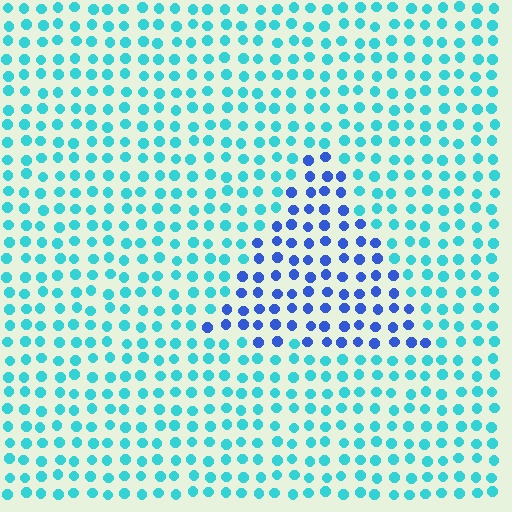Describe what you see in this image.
The image is filled with small cyan elements in a uniform arrangement. A triangle-shaped region is visible where the elements are tinted to a slightly different hue, forming a subtle color boundary.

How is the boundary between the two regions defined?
The boundary is defined purely by a slight shift in hue (about 45 degrees). Spacing, size, and orientation are identical on both sides.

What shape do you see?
I see a triangle.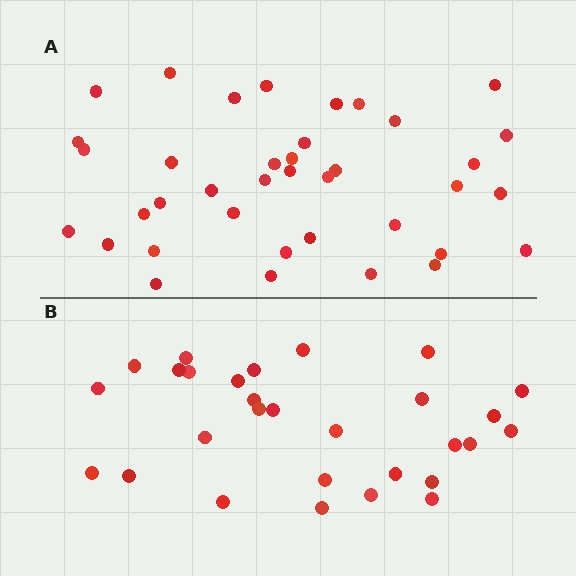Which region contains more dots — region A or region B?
Region A (the top region) has more dots.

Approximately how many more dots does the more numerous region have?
Region A has roughly 8 or so more dots than region B.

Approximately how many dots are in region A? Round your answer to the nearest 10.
About 40 dots. (The exact count is 38, which rounds to 40.)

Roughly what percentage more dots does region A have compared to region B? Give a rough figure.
About 30% more.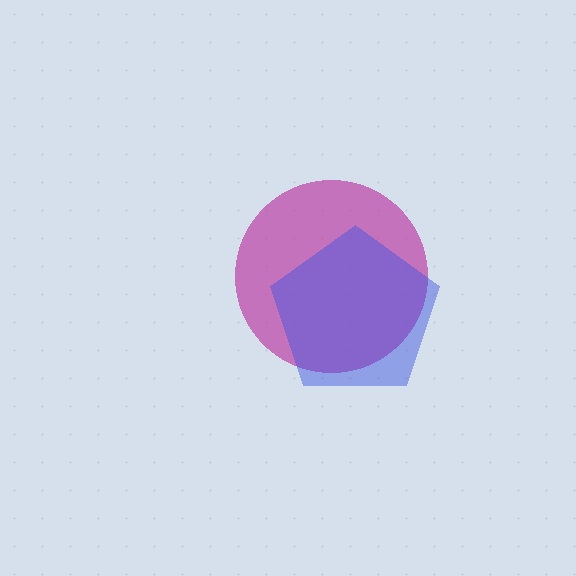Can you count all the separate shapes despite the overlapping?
Yes, there are 2 separate shapes.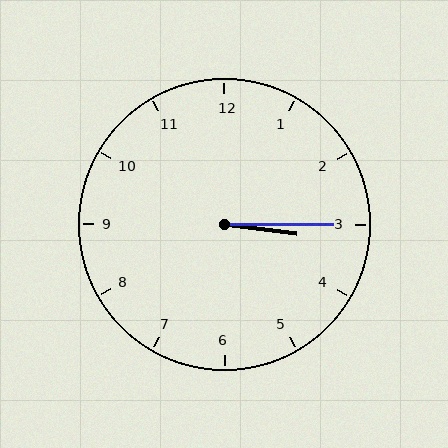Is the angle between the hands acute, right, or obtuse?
It is acute.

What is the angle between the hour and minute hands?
Approximately 8 degrees.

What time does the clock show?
3:15.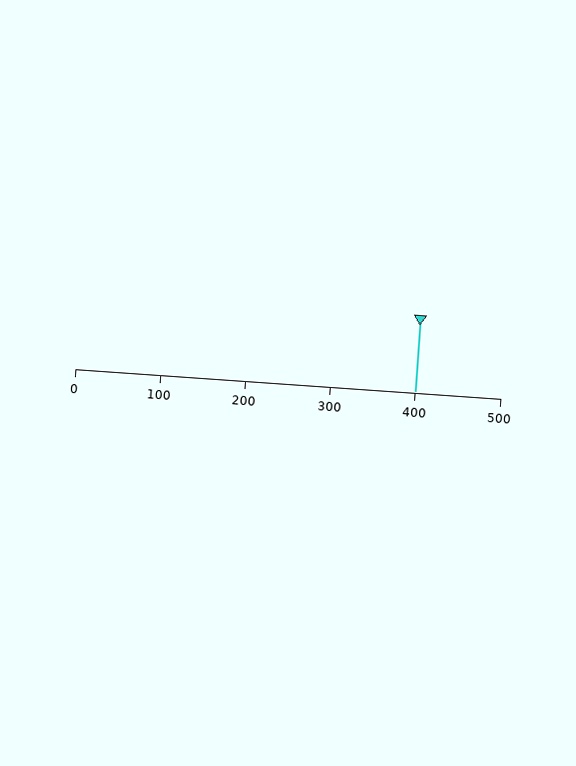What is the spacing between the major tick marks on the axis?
The major ticks are spaced 100 apart.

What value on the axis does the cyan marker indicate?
The marker indicates approximately 400.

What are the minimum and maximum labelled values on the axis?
The axis runs from 0 to 500.